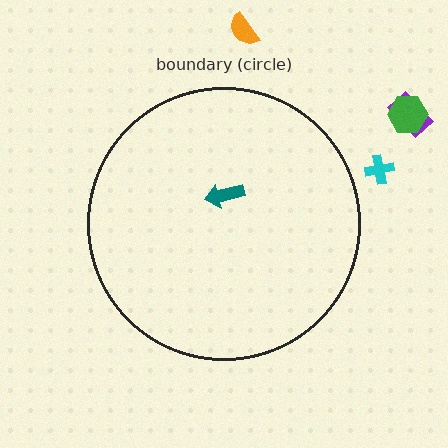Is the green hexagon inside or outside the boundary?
Outside.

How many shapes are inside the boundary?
1 inside, 4 outside.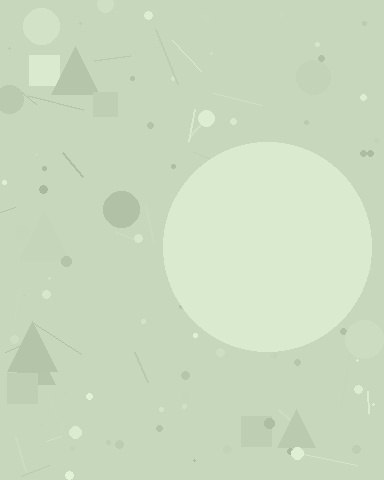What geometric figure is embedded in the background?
A circle is embedded in the background.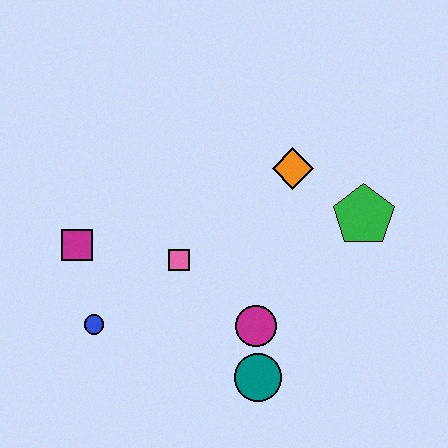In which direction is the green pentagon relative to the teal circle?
The green pentagon is above the teal circle.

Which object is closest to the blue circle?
The magenta square is closest to the blue circle.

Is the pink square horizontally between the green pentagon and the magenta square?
Yes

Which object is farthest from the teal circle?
The magenta square is farthest from the teal circle.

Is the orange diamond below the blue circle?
No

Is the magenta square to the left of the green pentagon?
Yes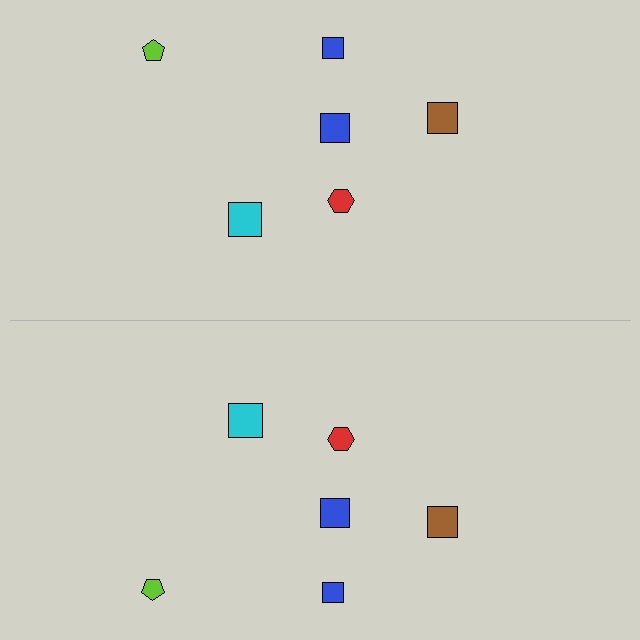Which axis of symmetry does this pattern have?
The pattern has a horizontal axis of symmetry running through the center of the image.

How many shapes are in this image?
There are 12 shapes in this image.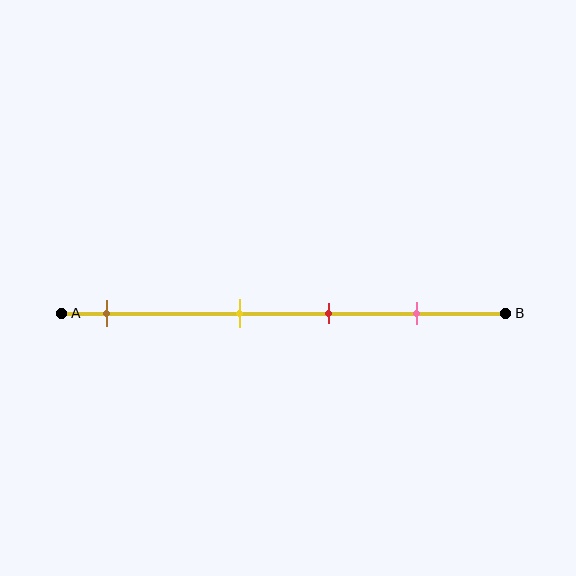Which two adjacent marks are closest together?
The yellow and red marks are the closest adjacent pair.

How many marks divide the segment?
There are 4 marks dividing the segment.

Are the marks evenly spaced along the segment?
No, the marks are not evenly spaced.